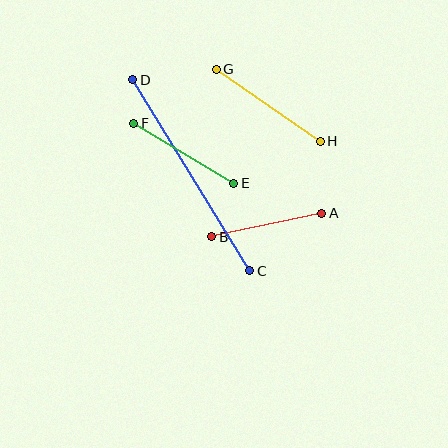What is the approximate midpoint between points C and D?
The midpoint is at approximately (191, 175) pixels.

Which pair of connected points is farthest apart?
Points C and D are farthest apart.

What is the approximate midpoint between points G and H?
The midpoint is at approximately (268, 105) pixels.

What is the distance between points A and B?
The distance is approximately 113 pixels.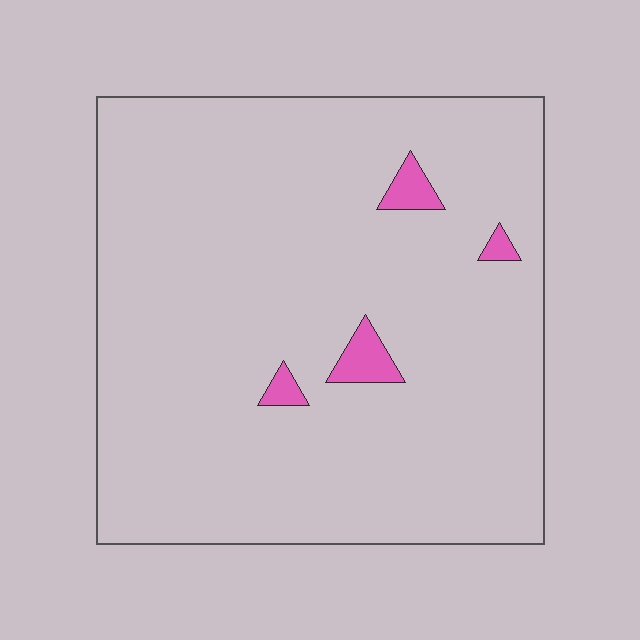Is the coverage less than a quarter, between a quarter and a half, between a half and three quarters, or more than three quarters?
Less than a quarter.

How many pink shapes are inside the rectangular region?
4.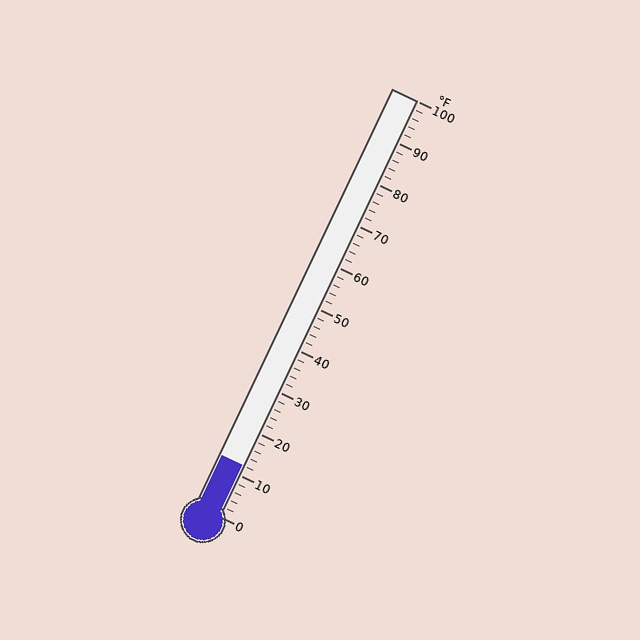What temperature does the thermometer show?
The thermometer shows approximately 12°F.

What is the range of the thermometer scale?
The thermometer scale ranges from 0°F to 100°F.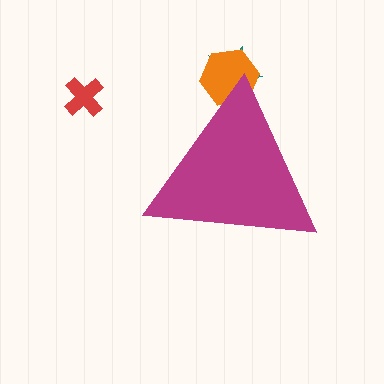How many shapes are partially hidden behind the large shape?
2 shapes are partially hidden.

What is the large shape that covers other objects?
A magenta triangle.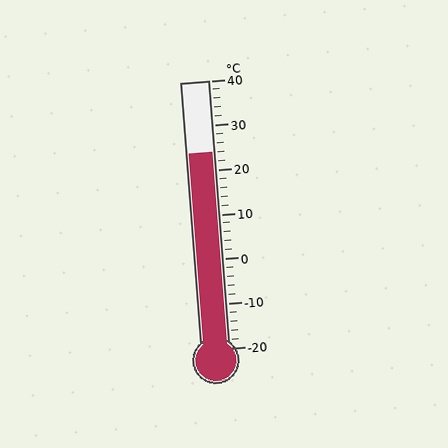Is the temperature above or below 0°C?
The temperature is above 0°C.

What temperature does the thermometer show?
The thermometer shows approximately 24°C.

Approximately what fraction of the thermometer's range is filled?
The thermometer is filled to approximately 75% of its range.